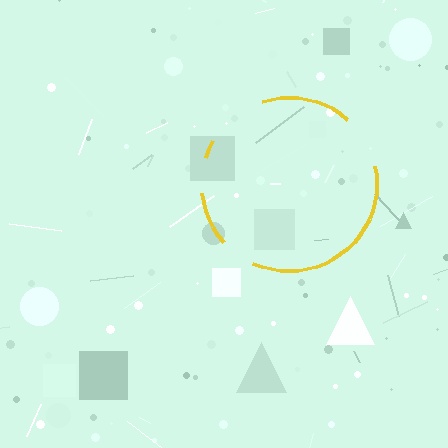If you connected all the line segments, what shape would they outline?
They would outline a circle.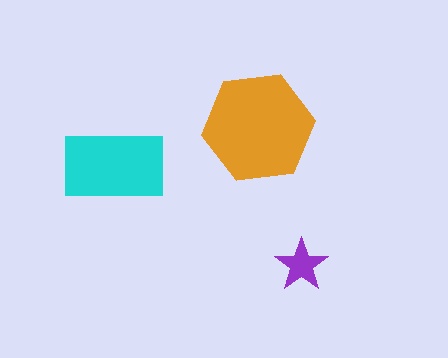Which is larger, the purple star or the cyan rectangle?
The cyan rectangle.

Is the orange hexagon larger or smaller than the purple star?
Larger.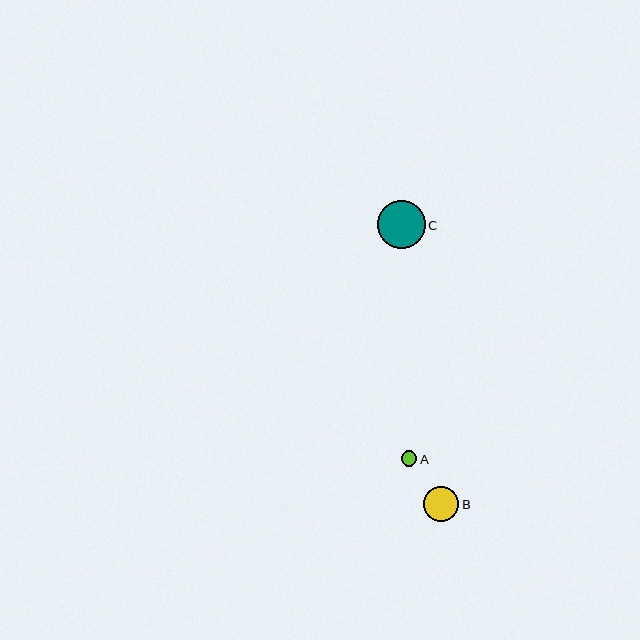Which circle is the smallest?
Circle A is the smallest with a size of approximately 16 pixels.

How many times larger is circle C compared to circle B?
Circle C is approximately 1.4 times the size of circle B.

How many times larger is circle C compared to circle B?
Circle C is approximately 1.4 times the size of circle B.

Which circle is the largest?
Circle C is the largest with a size of approximately 48 pixels.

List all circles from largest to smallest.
From largest to smallest: C, B, A.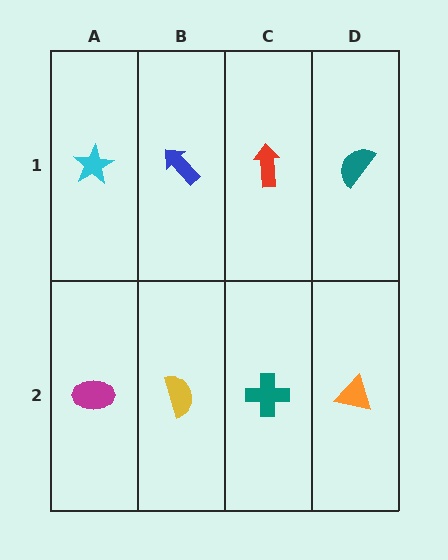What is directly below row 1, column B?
A yellow semicircle.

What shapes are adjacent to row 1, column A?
A magenta ellipse (row 2, column A), a blue arrow (row 1, column B).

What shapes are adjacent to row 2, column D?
A teal semicircle (row 1, column D), a teal cross (row 2, column C).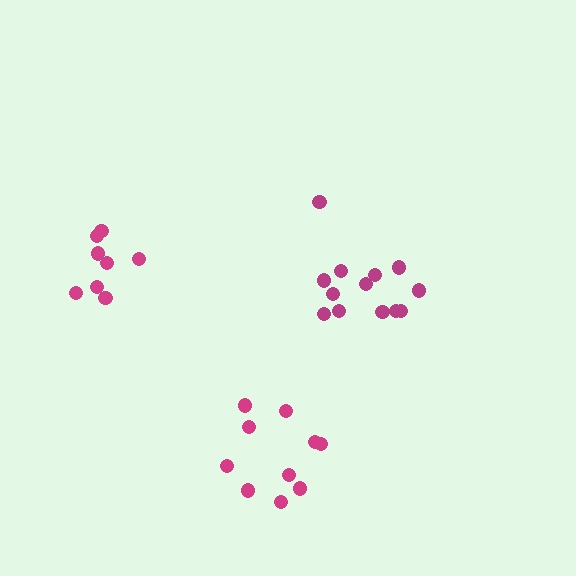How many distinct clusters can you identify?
There are 3 distinct clusters.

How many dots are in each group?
Group 1: 10 dots, Group 2: 13 dots, Group 3: 8 dots (31 total).